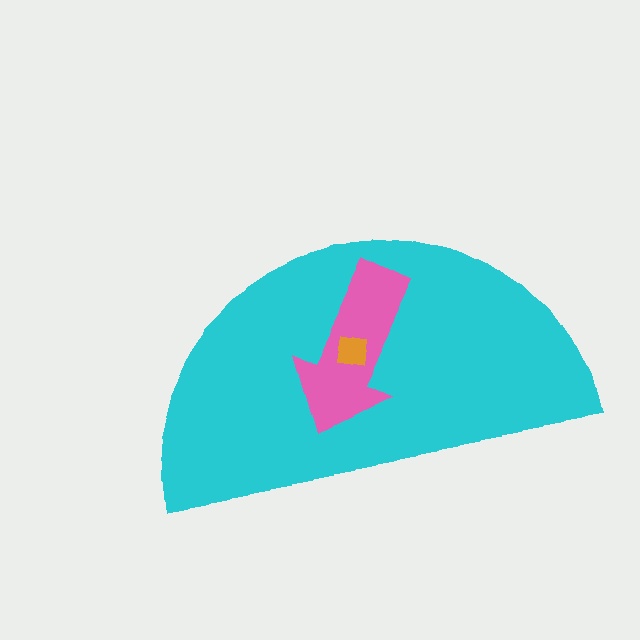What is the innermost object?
The orange square.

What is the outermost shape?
The cyan semicircle.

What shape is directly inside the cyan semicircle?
The pink arrow.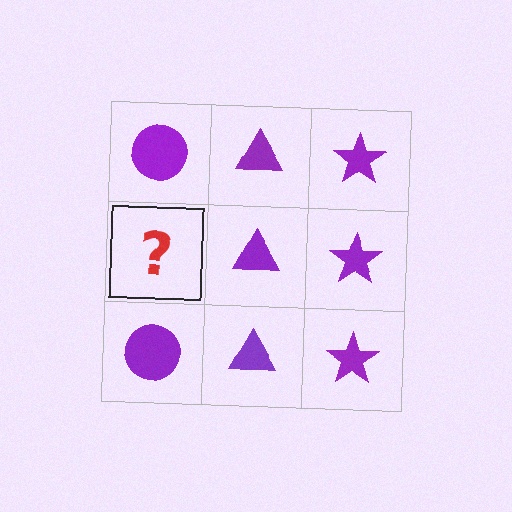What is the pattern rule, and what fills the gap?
The rule is that each column has a consistent shape. The gap should be filled with a purple circle.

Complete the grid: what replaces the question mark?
The question mark should be replaced with a purple circle.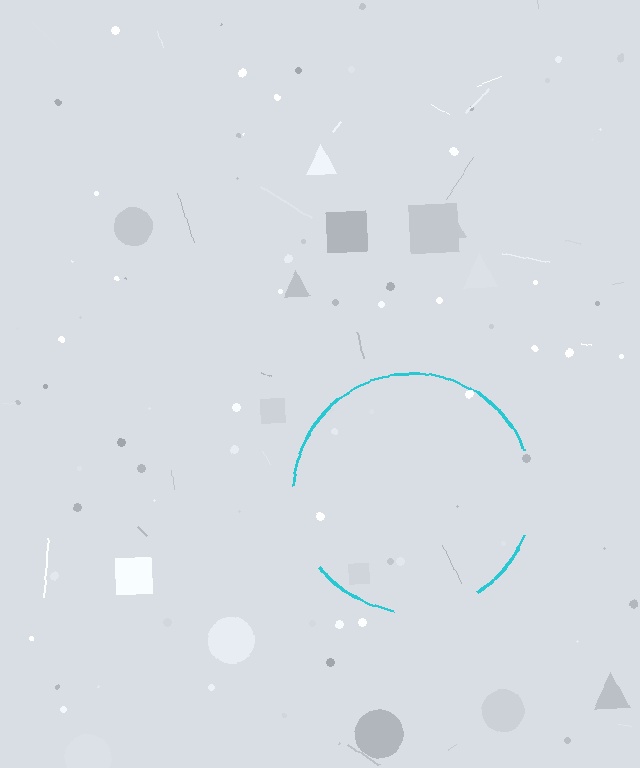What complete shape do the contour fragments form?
The contour fragments form a circle.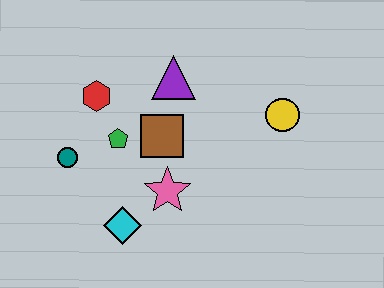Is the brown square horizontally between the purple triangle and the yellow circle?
No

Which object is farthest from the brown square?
The yellow circle is farthest from the brown square.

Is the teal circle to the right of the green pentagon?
No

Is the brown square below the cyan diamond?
No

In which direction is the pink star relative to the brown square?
The pink star is below the brown square.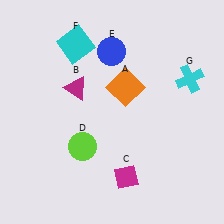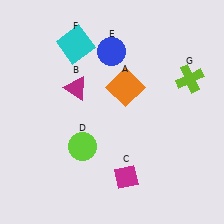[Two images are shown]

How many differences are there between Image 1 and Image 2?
There is 1 difference between the two images.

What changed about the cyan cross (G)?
In Image 1, G is cyan. In Image 2, it changed to lime.